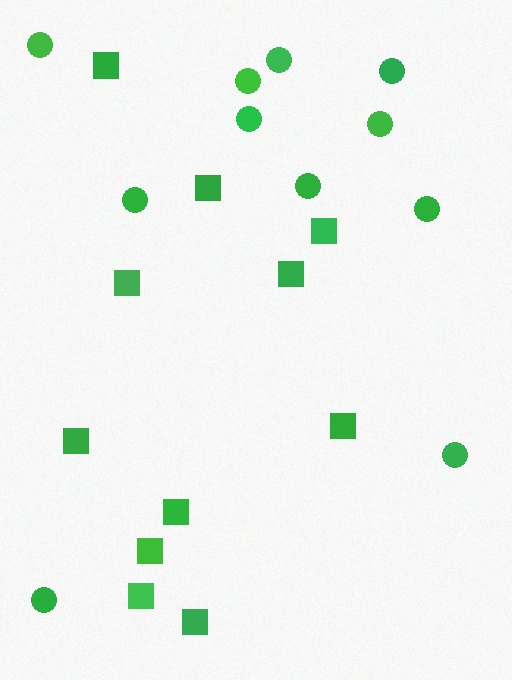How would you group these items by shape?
There are 2 groups: one group of circles (11) and one group of squares (11).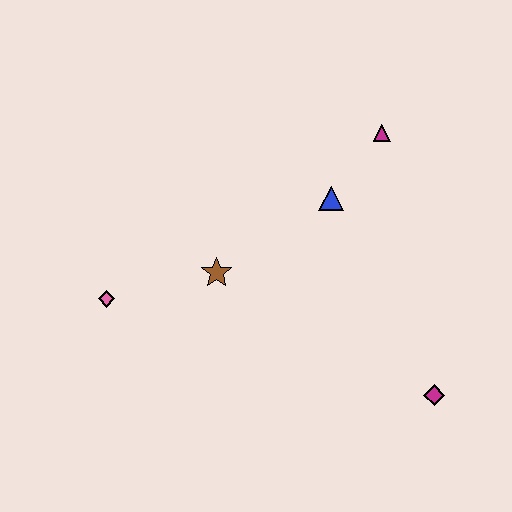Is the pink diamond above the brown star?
No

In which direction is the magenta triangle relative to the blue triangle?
The magenta triangle is above the blue triangle.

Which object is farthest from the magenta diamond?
The pink diamond is farthest from the magenta diamond.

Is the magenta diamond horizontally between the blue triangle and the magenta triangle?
No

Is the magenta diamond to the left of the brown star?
No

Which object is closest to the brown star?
The pink diamond is closest to the brown star.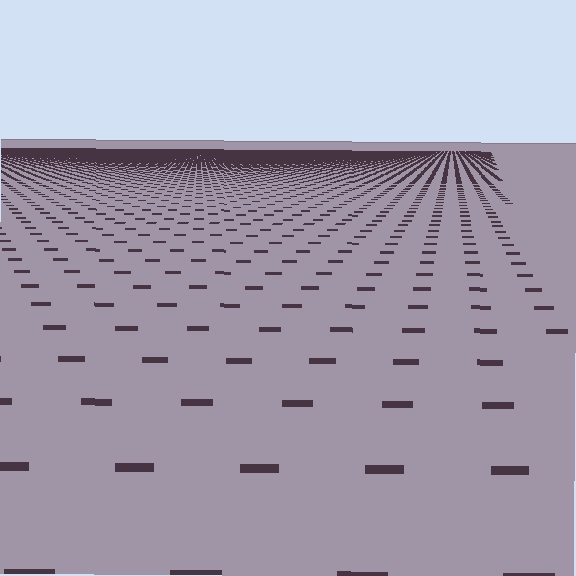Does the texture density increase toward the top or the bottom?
Density increases toward the top.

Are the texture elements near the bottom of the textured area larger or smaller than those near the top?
Larger. Near the bottom, elements are closer to the viewer and appear at a bigger on-screen size.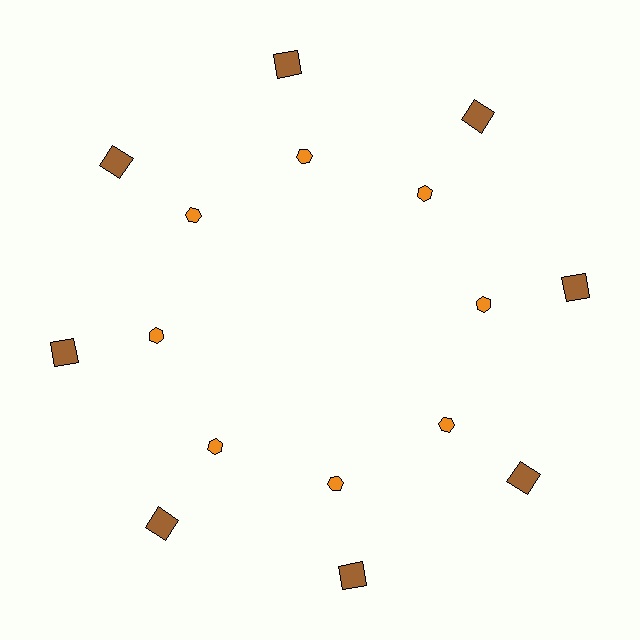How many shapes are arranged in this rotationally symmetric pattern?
There are 16 shapes, arranged in 8 groups of 2.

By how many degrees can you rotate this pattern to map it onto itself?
The pattern maps onto itself every 45 degrees of rotation.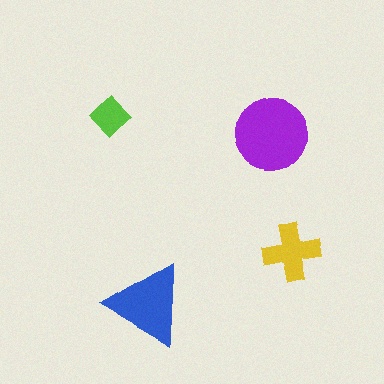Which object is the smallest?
The lime diamond.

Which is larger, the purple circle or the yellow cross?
The purple circle.